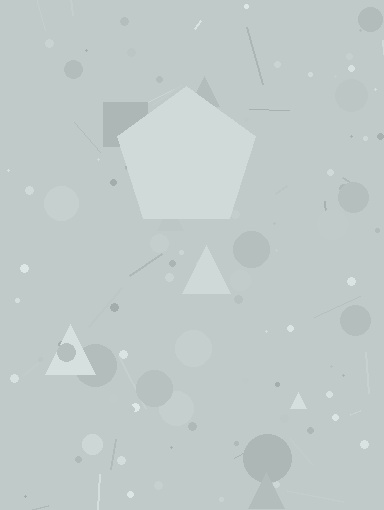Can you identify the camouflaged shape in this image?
The camouflaged shape is a pentagon.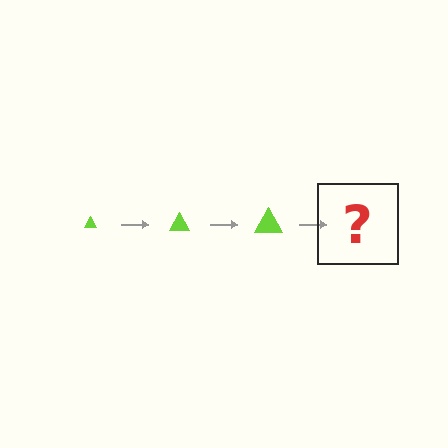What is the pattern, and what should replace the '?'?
The pattern is that the triangle gets progressively larger each step. The '?' should be a lime triangle, larger than the previous one.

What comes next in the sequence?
The next element should be a lime triangle, larger than the previous one.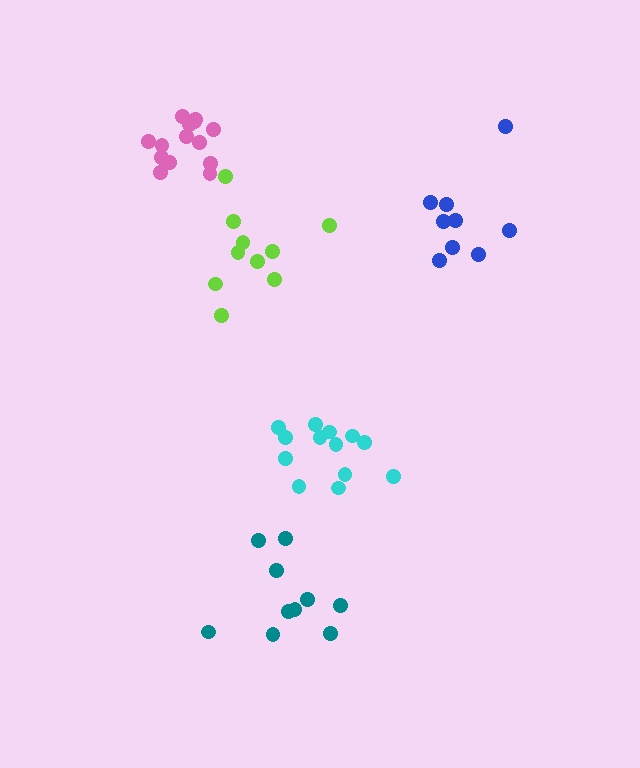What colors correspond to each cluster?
The clusters are colored: cyan, pink, teal, blue, lime.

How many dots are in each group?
Group 1: 13 dots, Group 2: 14 dots, Group 3: 10 dots, Group 4: 9 dots, Group 5: 10 dots (56 total).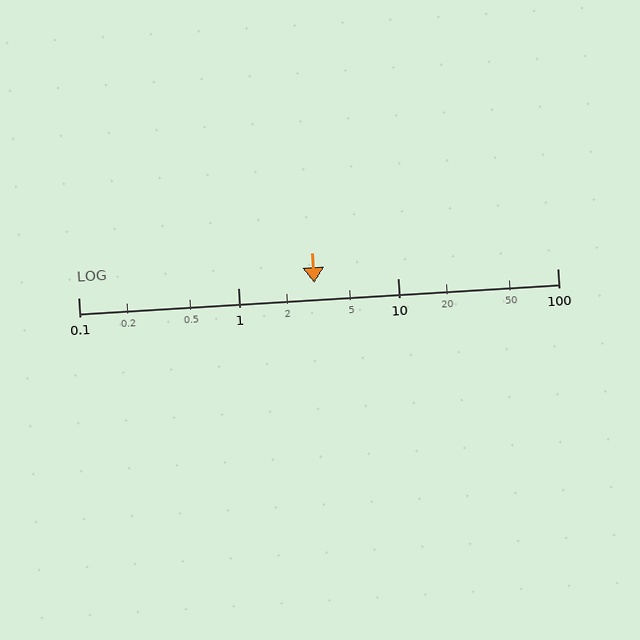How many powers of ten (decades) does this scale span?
The scale spans 3 decades, from 0.1 to 100.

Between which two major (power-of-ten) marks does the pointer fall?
The pointer is between 1 and 10.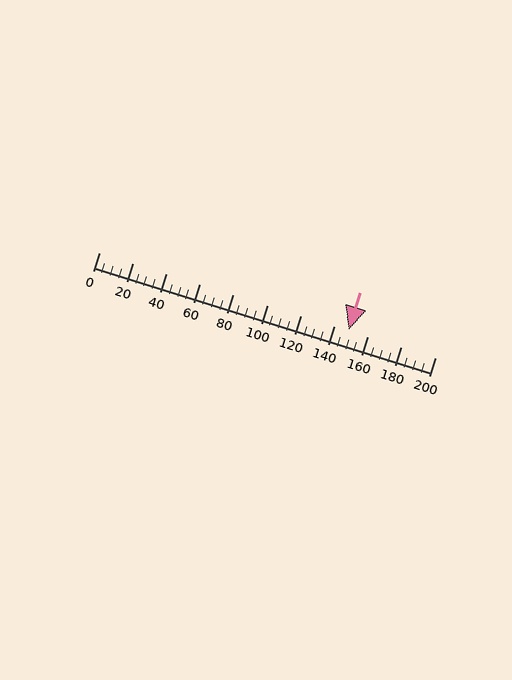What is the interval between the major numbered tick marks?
The major tick marks are spaced 20 units apart.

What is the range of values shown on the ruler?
The ruler shows values from 0 to 200.